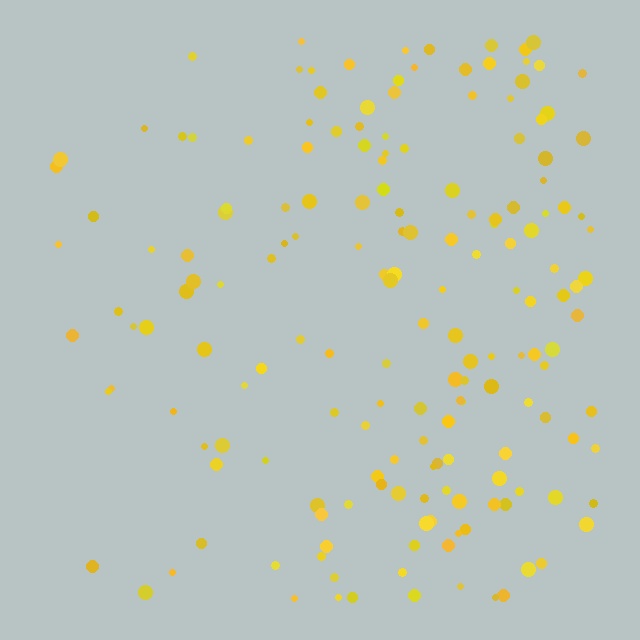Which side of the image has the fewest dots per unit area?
The left.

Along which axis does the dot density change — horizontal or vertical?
Horizontal.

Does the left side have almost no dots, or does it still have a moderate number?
Still a moderate number, just noticeably fewer than the right.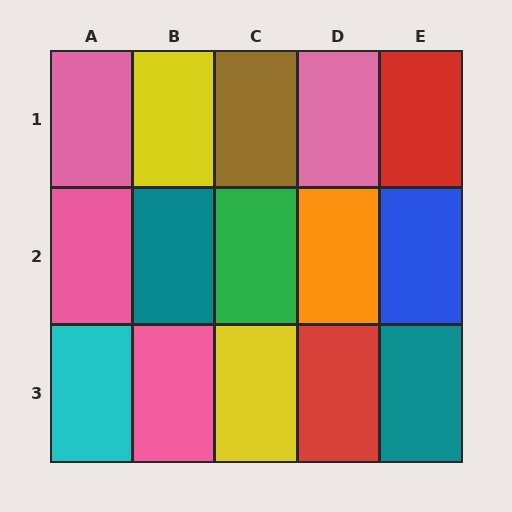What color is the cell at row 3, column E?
Teal.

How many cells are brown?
1 cell is brown.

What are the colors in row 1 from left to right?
Pink, yellow, brown, pink, red.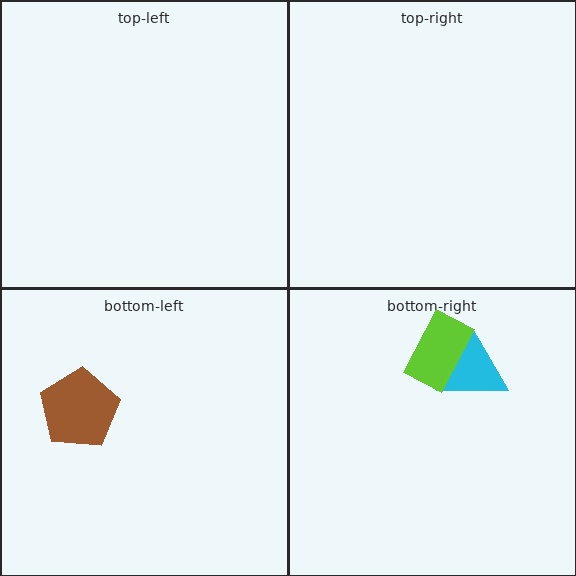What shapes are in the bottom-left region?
The brown pentagon.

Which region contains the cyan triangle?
The bottom-right region.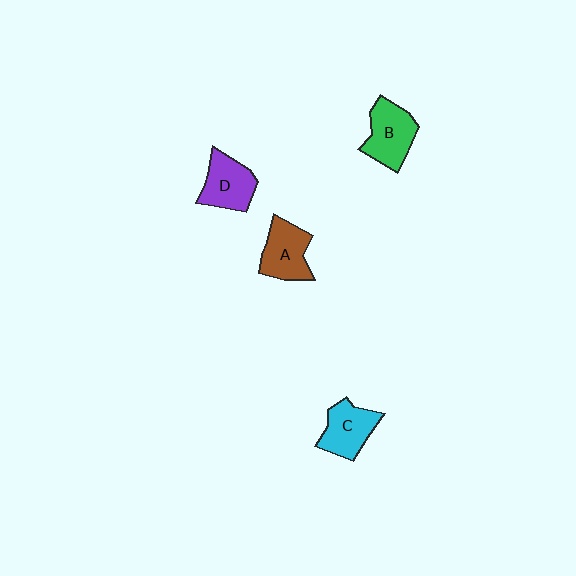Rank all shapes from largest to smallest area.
From largest to smallest: B (green), A (brown), D (purple), C (cyan).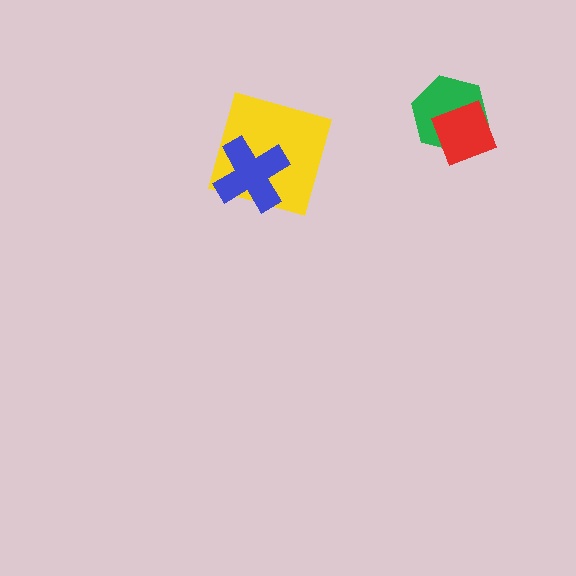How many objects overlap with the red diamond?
1 object overlaps with the red diamond.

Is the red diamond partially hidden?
No, no other shape covers it.